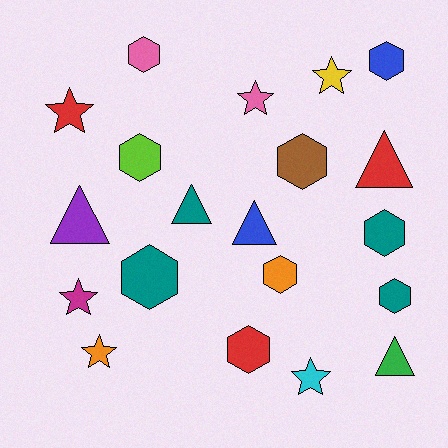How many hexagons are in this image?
There are 9 hexagons.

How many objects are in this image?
There are 20 objects.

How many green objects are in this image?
There is 1 green object.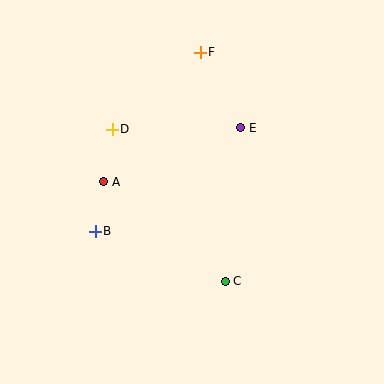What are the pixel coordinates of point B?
Point B is at (95, 231).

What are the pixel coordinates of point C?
Point C is at (225, 281).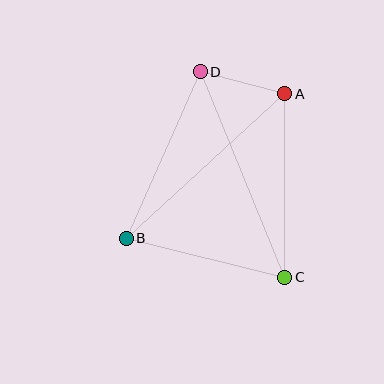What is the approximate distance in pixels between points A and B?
The distance between A and B is approximately 214 pixels.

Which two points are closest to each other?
Points A and D are closest to each other.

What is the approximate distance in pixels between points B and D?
The distance between B and D is approximately 182 pixels.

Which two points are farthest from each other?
Points C and D are farthest from each other.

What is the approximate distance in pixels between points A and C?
The distance between A and C is approximately 184 pixels.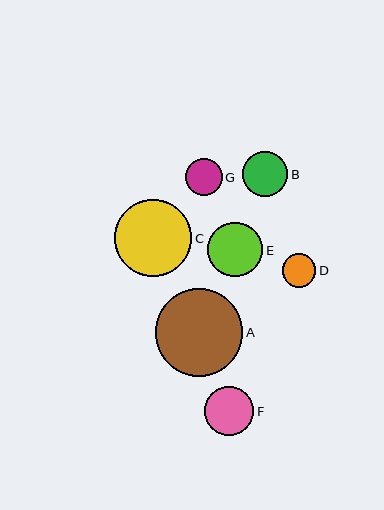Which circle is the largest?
Circle A is the largest with a size of approximately 87 pixels.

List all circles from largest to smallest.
From largest to smallest: A, C, E, F, B, G, D.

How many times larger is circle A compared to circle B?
Circle A is approximately 1.9 times the size of circle B.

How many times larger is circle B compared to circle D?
Circle B is approximately 1.4 times the size of circle D.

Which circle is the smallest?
Circle D is the smallest with a size of approximately 33 pixels.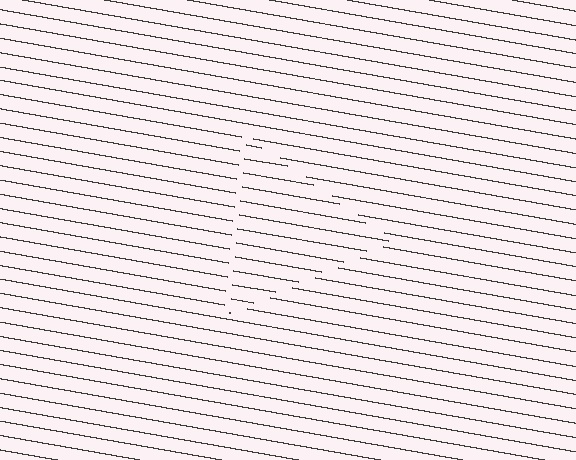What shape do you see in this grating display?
An illusory triangle. The interior of the shape contains the same grating, shifted by half a period — the contour is defined by the phase discontinuity where line-ends from the inner and outer gratings abut.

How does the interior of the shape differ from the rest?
The interior of the shape contains the same grating, shifted by half a period — the contour is defined by the phase discontinuity where line-ends from the inner and outer gratings abut.